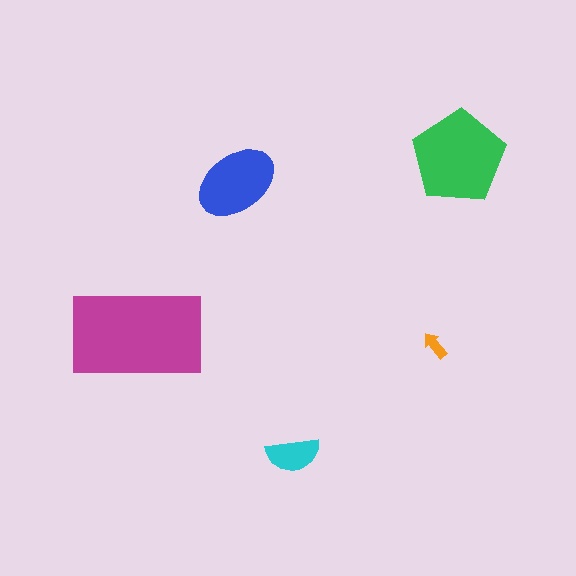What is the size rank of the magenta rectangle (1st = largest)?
1st.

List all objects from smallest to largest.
The orange arrow, the cyan semicircle, the blue ellipse, the green pentagon, the magenta rectangle.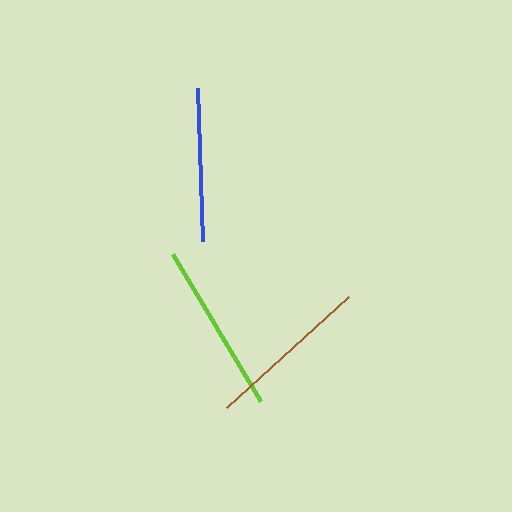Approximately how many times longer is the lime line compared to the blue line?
The lime line is approximately 1.1 times the length of the blue line.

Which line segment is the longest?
The lime line is the longest at approximately 171 pixels.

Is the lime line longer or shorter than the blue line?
The lime line is longer than the blue line.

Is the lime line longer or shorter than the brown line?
The lime line is longer than the brown line.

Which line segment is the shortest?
The blue line is the shortest at approximately 154 pixels.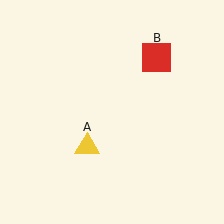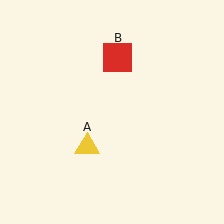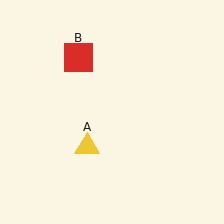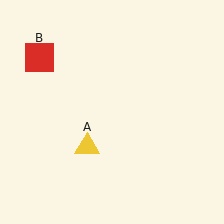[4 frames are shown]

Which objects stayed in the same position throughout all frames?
Yellow triangle (object A) remained stationary.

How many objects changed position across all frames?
1 object changed position: red square (object B).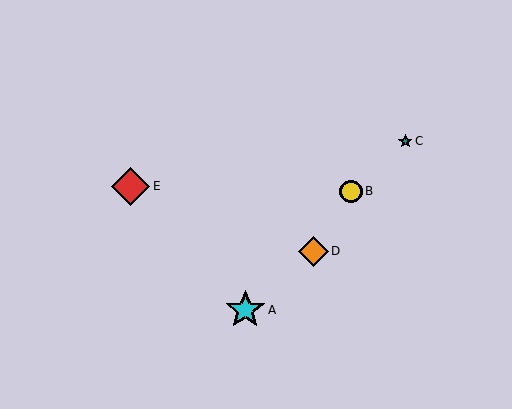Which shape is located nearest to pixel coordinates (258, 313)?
The cyan star (labeled A) at (245, 310) is nearest to that location.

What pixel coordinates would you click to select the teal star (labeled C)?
Click at (405, 141) to select the teal star C.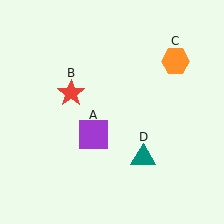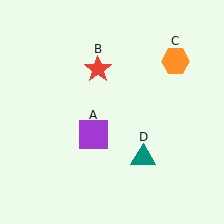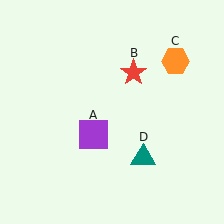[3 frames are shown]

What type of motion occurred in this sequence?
The red star (object B) rotated clockwise around the center of the scene.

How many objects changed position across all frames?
1 object changed position: red star (object B).